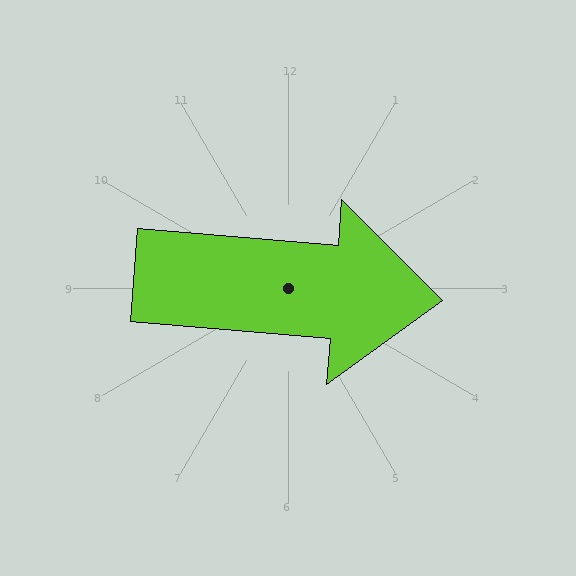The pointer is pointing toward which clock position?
Roughly 3 o'clock.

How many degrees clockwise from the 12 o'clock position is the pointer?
Approximately 95 degrees.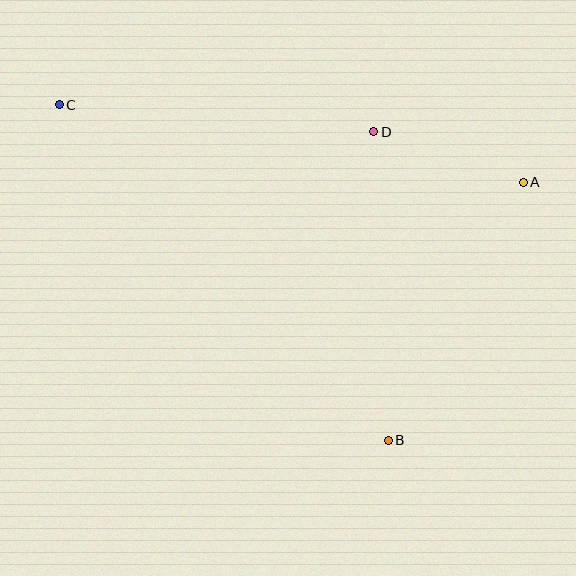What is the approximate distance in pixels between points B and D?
The distance between B and D is approximately 309 pixels.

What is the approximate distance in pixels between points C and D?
The distance between C and D is approximately 316 pixels.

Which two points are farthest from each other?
Points A and C are farthest from each other.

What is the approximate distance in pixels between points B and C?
The distance between B and C is approximately 470 pixels.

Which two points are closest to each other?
Points A and D are closest to each other.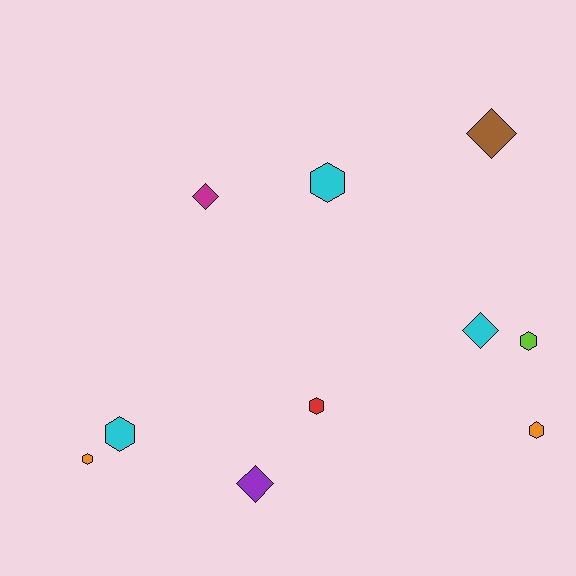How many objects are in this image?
There are 10 objects.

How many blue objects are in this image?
There are no blue objects.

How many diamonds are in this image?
There are 4 diamonds.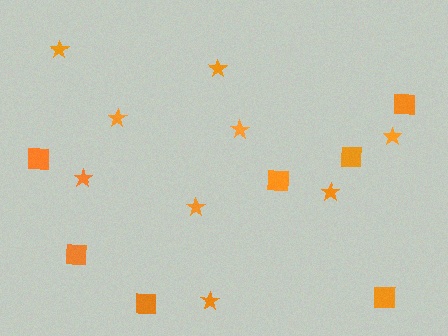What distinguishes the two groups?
There are 2 groups: one group of squares (7) and one group of stars (9).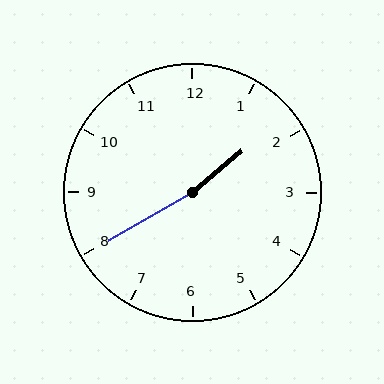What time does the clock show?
1:40.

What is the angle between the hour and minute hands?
Approximately 170 degrees.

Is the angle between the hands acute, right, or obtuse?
It is obtuse.